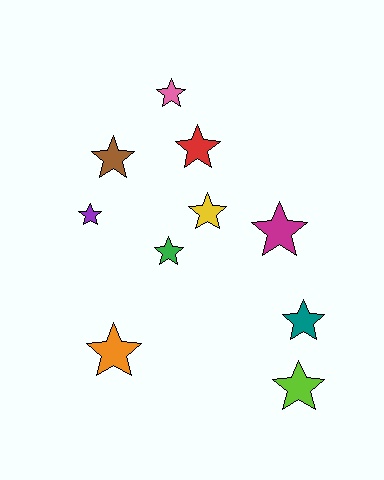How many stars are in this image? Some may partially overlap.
There are 10 stars.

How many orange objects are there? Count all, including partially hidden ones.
There is 1 orange object.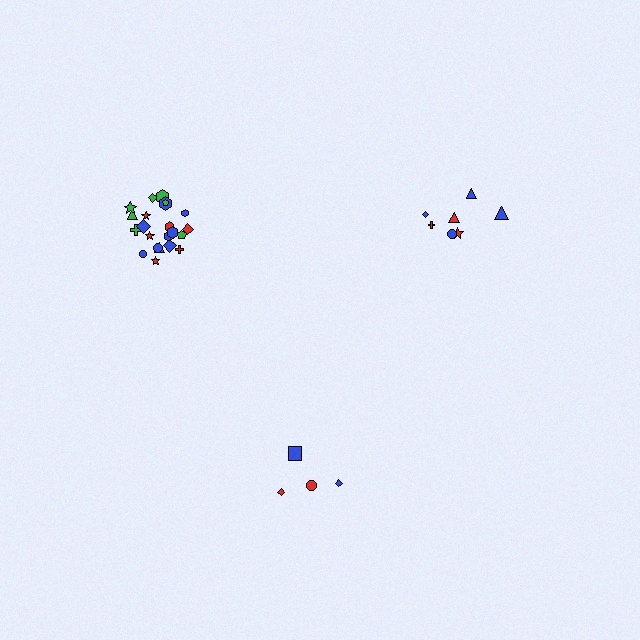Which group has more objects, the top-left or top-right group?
The top-left group.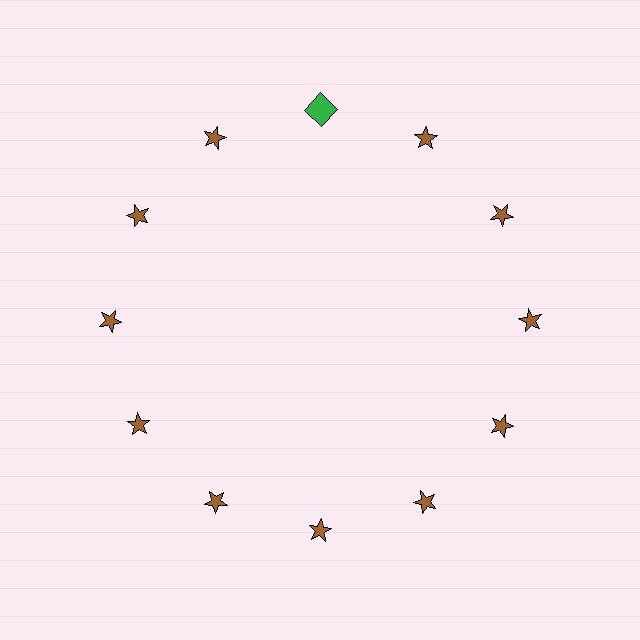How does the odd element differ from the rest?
It differs in both color (green instead of brown) and shape (square instead of star).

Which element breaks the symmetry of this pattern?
The green square at roughly the 12 o'clock position breaks the symmetry. All other shapes are brown stars.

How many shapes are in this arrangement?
There are 12 shapes arranged in a ring pattern.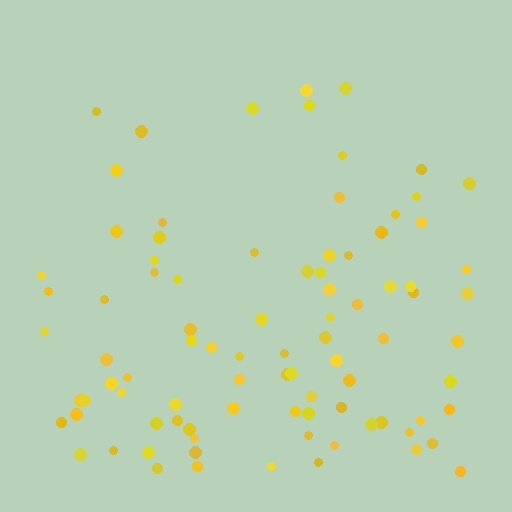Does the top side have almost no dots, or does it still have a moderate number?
Still a moderate number, just noticeably fewer than the bottom.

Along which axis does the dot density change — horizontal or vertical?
Vertical.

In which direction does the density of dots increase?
From top to bottom, with the bottom side densest.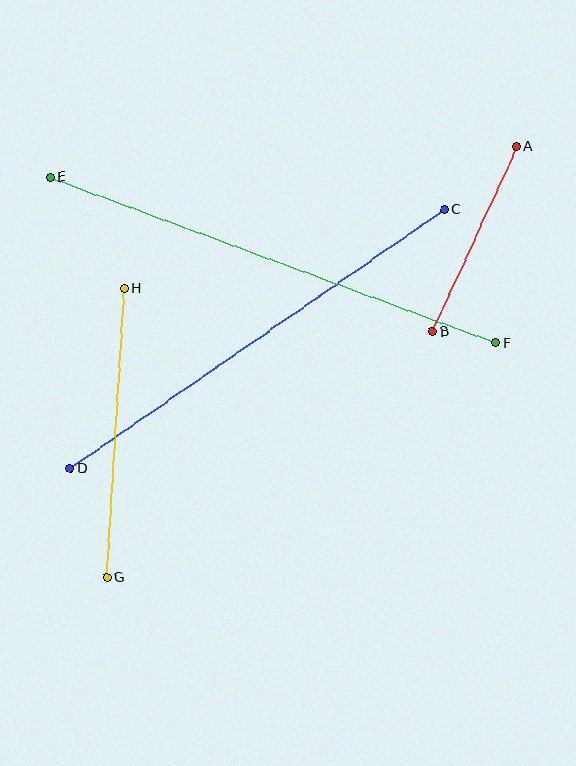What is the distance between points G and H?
The distance is approximately 290 pixels.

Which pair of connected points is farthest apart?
Points E and F are farthest apart.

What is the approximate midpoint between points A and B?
The midpoint is at approximately (474, 239) pixels.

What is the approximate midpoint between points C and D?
The midpoint is at approximately (257, 339) pixels.